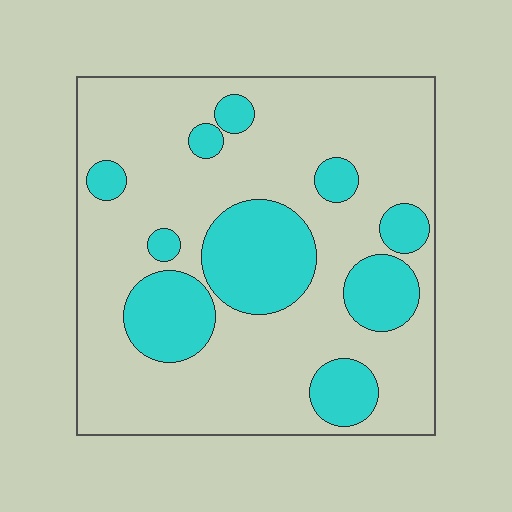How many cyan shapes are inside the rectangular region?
10.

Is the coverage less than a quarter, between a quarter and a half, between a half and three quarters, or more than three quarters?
Between a quarter and a half.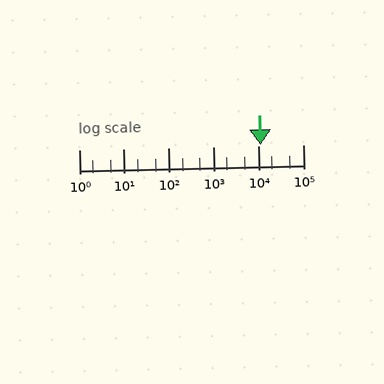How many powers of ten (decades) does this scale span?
The scale spans 5 decades, from 1 to 100000.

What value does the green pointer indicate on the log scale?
The pointer indicates approximately 11000.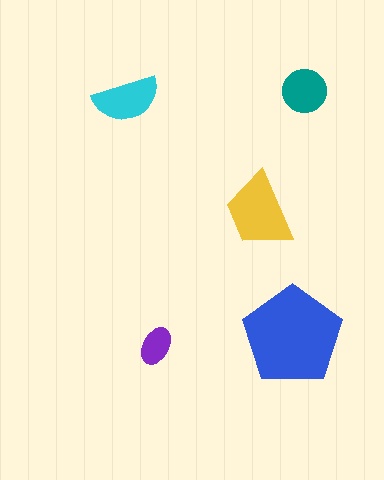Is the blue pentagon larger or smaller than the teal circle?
Larger.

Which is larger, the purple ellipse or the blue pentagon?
The blue pentagon.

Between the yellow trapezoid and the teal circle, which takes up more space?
The yellow trapezoid.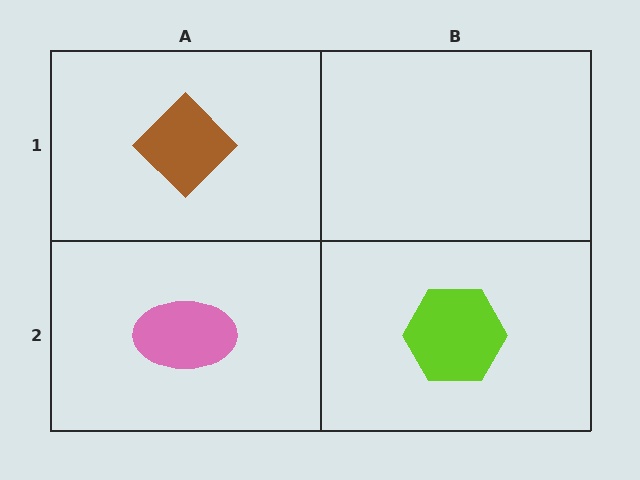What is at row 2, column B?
A lime hexagon.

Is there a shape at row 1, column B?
No, that cell is empty.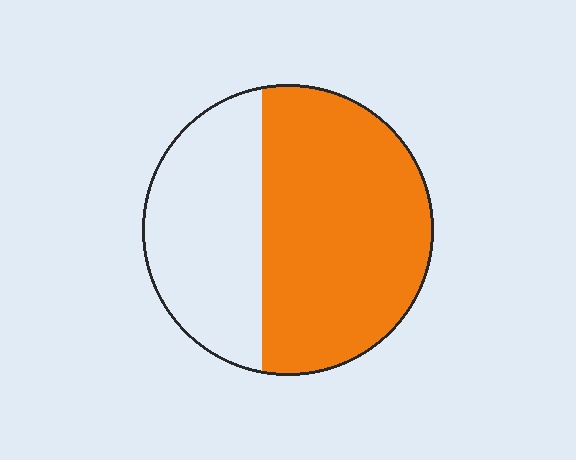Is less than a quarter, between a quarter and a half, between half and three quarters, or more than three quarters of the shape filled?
Between half and three quarters.